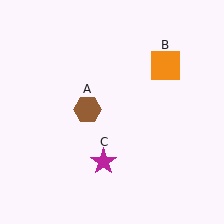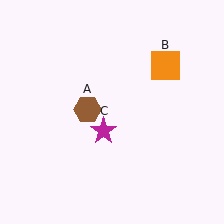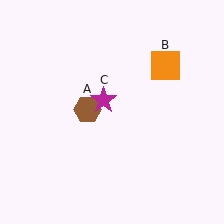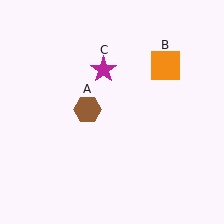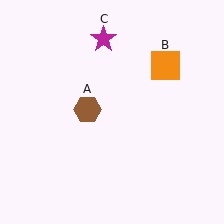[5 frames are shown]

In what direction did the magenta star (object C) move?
The magenta star (object C) moved up.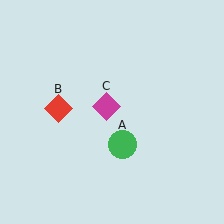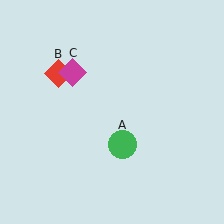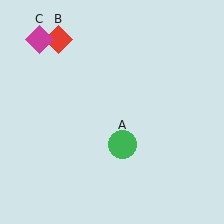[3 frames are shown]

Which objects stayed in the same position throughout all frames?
Green circle (object A) remained stationary.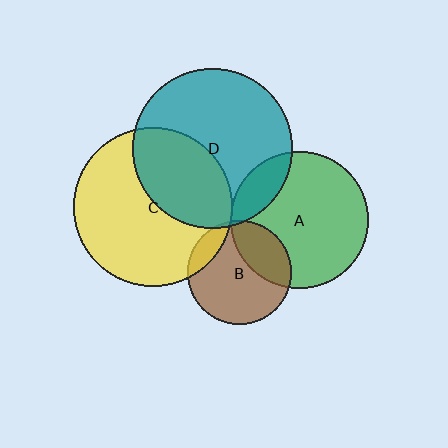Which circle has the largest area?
Circle D (teal).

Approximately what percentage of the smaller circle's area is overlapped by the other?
Approximately 5%.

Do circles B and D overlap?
Yes.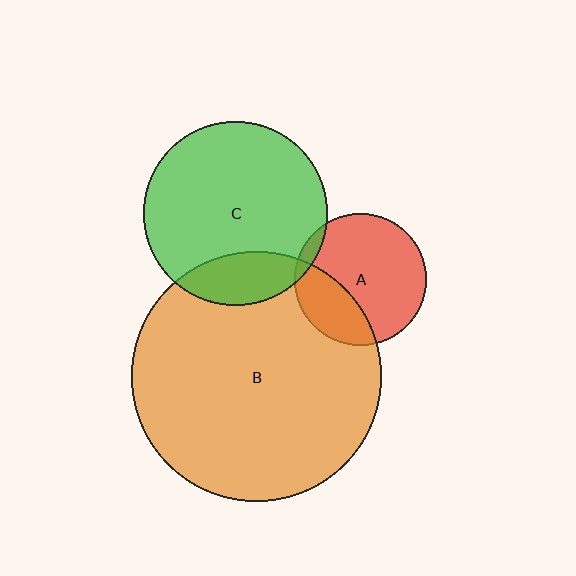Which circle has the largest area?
Circle B (orange).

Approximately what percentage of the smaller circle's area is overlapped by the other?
Approximately 20%.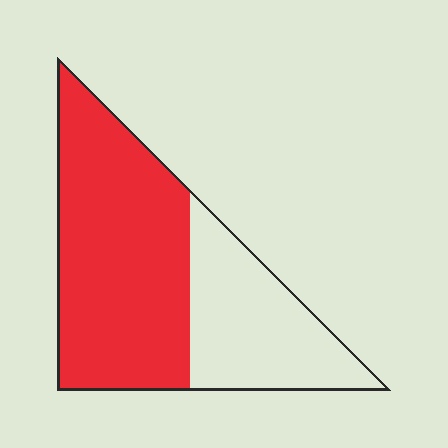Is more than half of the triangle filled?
Yes.